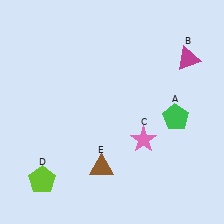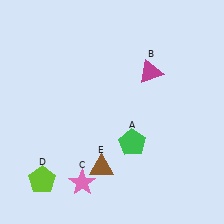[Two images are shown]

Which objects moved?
The objects that moved are: the green pentagon (A), the magenta triangle (B), the pink star (C).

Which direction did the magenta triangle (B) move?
The magenta triangle (B) moved left.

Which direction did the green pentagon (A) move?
The green pentagon (A) moved left.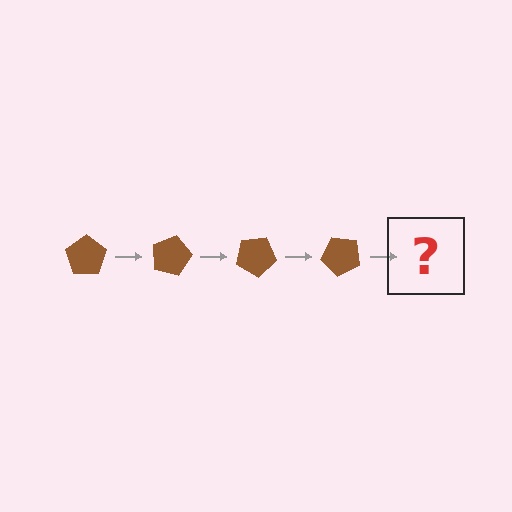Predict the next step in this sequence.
The next step is a brown pentagon rotated 60 degrees.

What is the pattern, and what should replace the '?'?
The pattern is that the pentagon rotates 15 degrees each step. The '?' should be a brown pentagon rotated 60 degrees.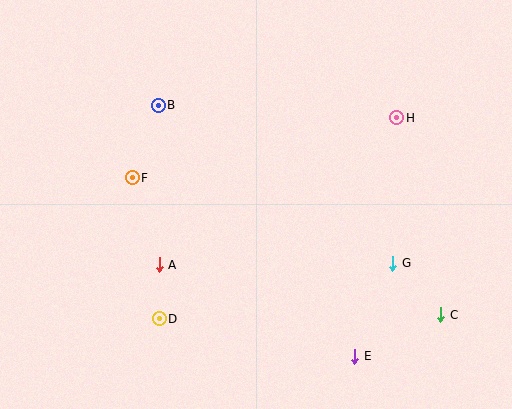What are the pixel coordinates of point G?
Point G is at (393, 263).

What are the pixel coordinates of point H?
Point H is at (396, 118).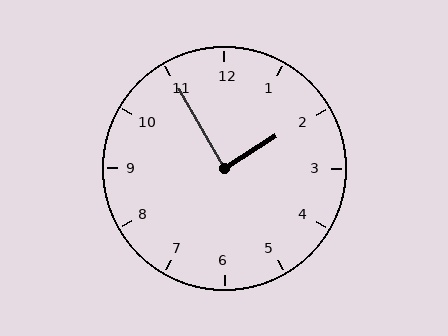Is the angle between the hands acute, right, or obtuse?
It is right.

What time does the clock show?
1:55.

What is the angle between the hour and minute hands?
Approximately 88 degrees.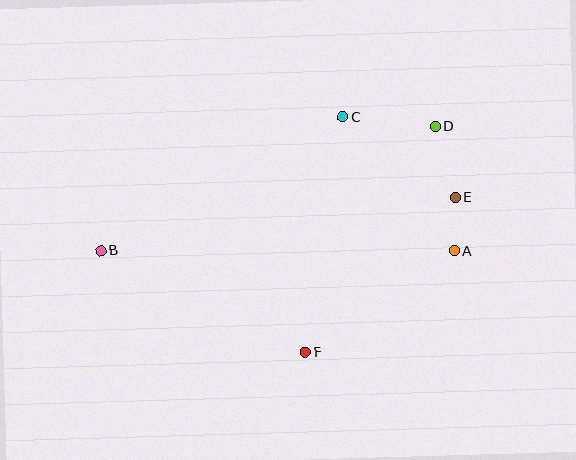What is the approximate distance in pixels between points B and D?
The distance between B and D is approximately 356 pixels.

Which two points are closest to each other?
Points A and E are closest to each other.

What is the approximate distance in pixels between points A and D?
The distance between A and D is approximately 126 pixels.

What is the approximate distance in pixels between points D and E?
The distance between D and E is approximately 74 pixels.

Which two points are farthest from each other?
Points B and E are farthest from each other.